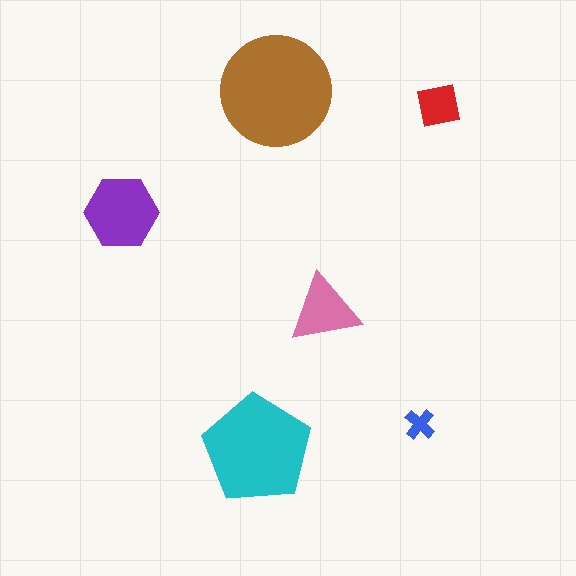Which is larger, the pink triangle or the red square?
The pink triangle.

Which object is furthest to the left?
The purple hexagon is leftmost.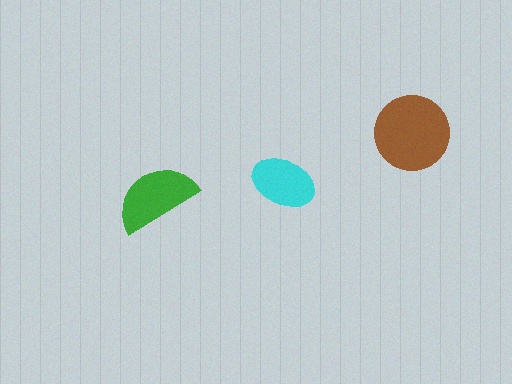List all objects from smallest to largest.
The cyan ellipse, the green semicircle, the brown circle.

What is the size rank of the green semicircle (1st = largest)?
2nd.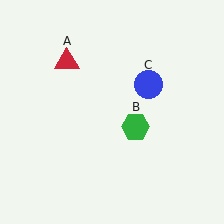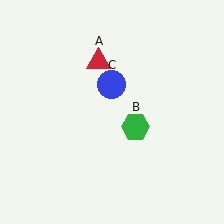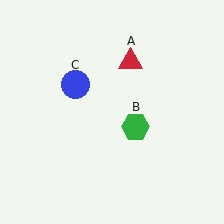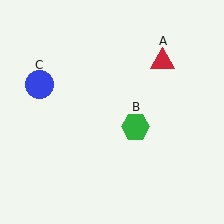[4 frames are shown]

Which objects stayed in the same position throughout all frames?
Green hexagon (object B) remained stationary.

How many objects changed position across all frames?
2 objects changed position: red triangle (object A), blue circle (object C).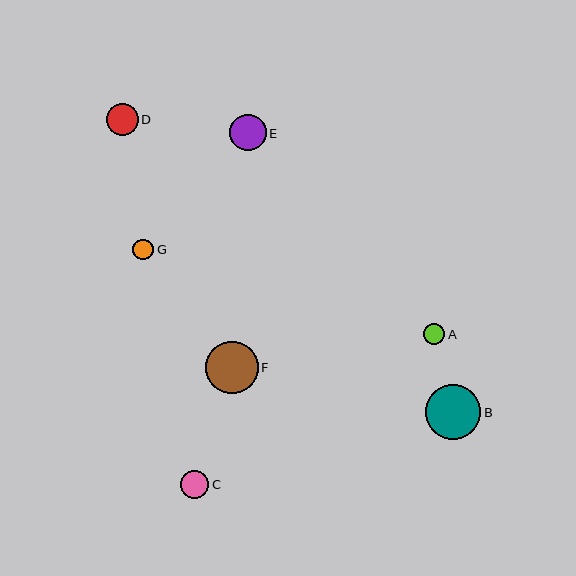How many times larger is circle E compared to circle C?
Circle E is approximately 1.3 times the size of circle C.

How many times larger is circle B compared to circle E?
Circle B is approximately 1.5 times the size of circle E.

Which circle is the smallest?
Circle G is the smallest with a size of approximately 21 pixels.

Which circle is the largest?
Circle B is the largest with a size of approximately 55 pixels.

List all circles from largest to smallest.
From largest to smallest: B, F, E, D, C, A, G.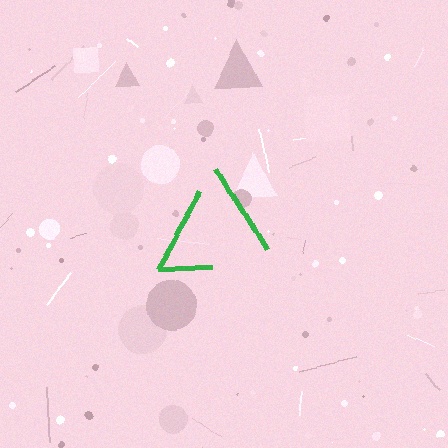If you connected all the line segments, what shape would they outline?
They would outline a triangle.